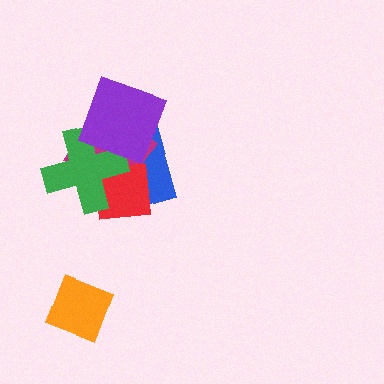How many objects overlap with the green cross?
4 objects overlap with the green cross.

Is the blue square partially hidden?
Yes, it is partially covered by another shape.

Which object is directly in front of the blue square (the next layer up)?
The magenta diamond is directly in front of the blue square.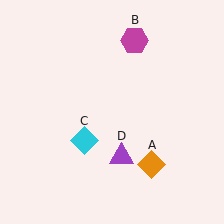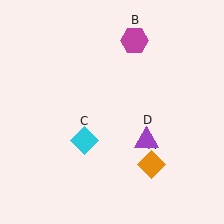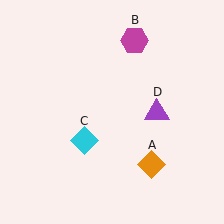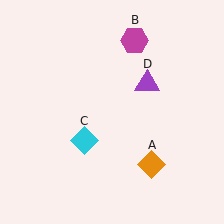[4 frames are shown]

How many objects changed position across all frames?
1 object changed position: purple triangle (object D).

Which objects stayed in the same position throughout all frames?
Orange diamond (object A) and magenta hexagon (object B) and cyan diamond (object C) remained stationary.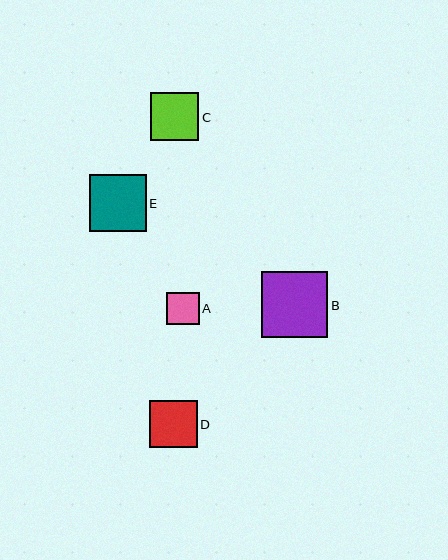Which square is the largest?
Square B is the largest with a size of approximately 66 pixels.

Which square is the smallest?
Square A is the smallest with a size of approximately 32 pixels.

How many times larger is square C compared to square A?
Square C is approximately 1.5 times the size of square A.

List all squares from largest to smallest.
From largest to smallest: B, E, D, C, A.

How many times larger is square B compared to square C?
Square B is approximately 1.4 times the size of square C.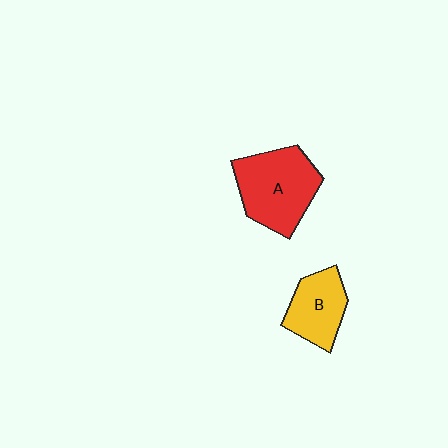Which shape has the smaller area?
Shape B (yellow).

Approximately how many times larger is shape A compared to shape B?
Approximately 1.5 times.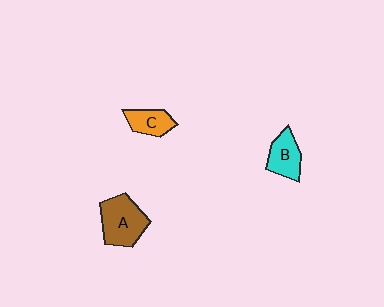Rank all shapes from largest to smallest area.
From largest to smallest: A (brown), B (cyan), C (orange).